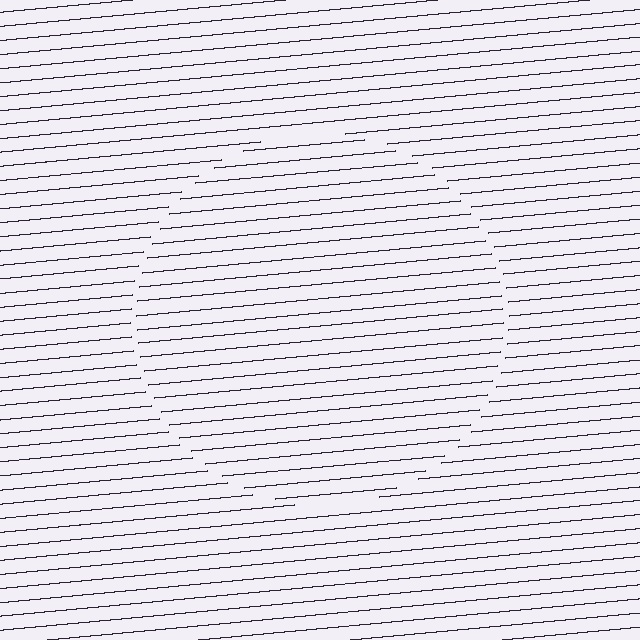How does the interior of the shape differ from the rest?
The interior of the shape contains the same grating, shifted by half a period — the contour is defined by the phase discontinuity where line-ends from the inner and outer gratings abut.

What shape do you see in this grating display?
An illusory circle. The interior of the shape contains the same grating, shifted by half a period — the contour is defined by the phase discontinuity where line-ends from the inner and outer gratings abut.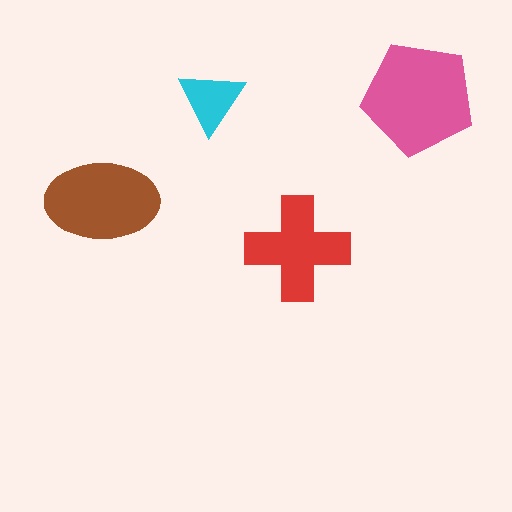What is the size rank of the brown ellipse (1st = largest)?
2nd.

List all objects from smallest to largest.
The cyan triangle, the red cross, the brown ellipse, the pink pentagon.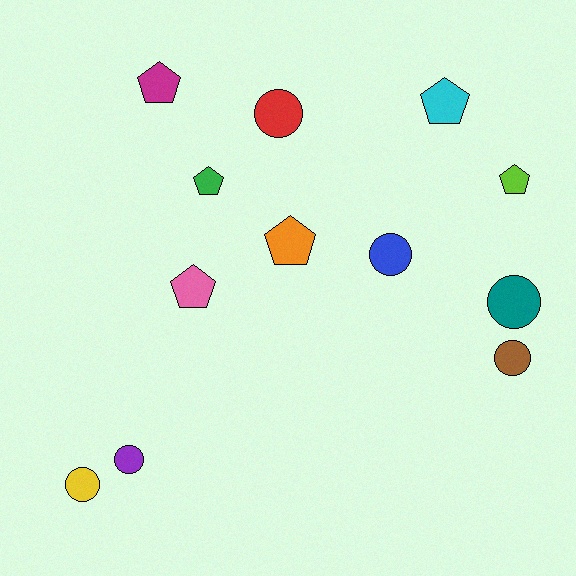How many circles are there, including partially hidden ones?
There are 6 circles.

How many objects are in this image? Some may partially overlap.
There are 12 objects.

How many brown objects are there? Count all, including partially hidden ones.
There is 1 brown object.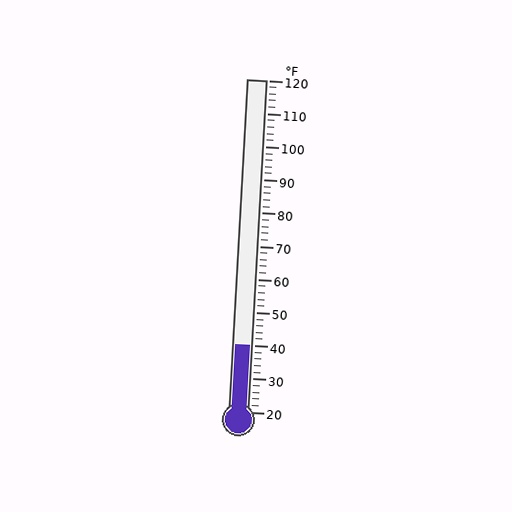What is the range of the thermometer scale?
The thermometer scale ranges from 20°F to 120°F.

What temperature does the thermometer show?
The thermometer shows approximately 40°F.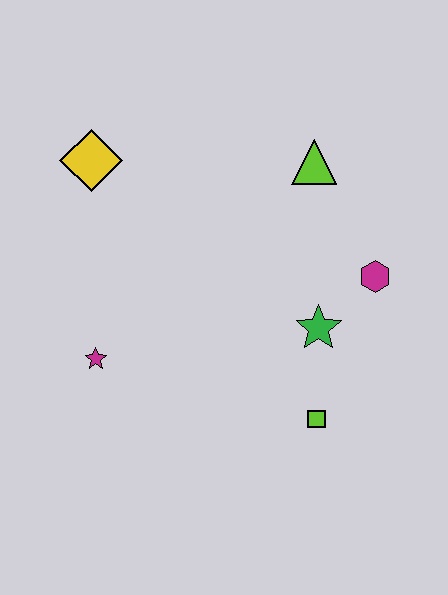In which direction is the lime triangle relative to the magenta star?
The lime triangle is to the right of the magenta star.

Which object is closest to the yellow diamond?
The magenta star is closest to the yellow diamond.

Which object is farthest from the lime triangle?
The magenta star is farthest from the lime triangle.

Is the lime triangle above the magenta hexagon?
Yes